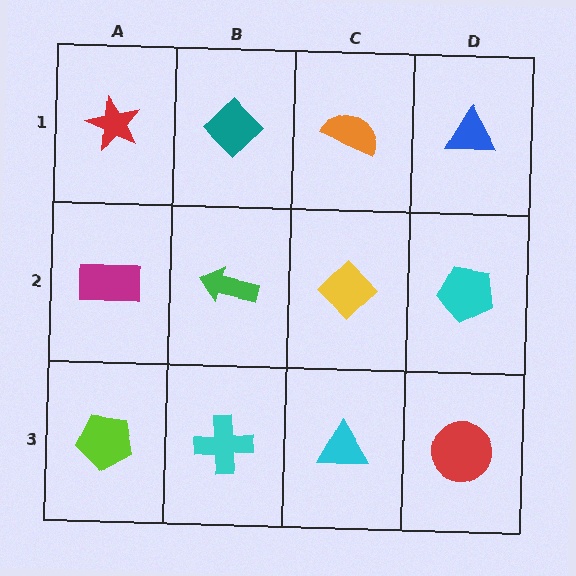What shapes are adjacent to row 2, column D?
A blue triangle (row 1, column D), a red circle (row 3, column D), a yellow diamond (row 2, column C).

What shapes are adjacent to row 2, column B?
A teal diamond (row 1, column B), a cyan cross (row 3, column B), a magenta rectangle (row 2, column A), a yellow diamond (row 2, column C).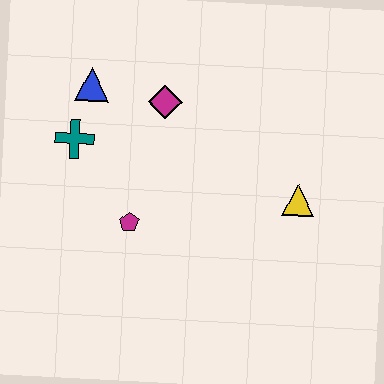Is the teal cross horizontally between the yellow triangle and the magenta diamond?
No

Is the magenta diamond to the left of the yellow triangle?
Yes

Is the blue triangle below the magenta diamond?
No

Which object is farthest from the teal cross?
The yellow triangle is farthest from the teal cross.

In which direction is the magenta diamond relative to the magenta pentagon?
The magenta diamond is above the magenta pentagon.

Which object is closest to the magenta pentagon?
The teal cross is closest to the magenta pentagon.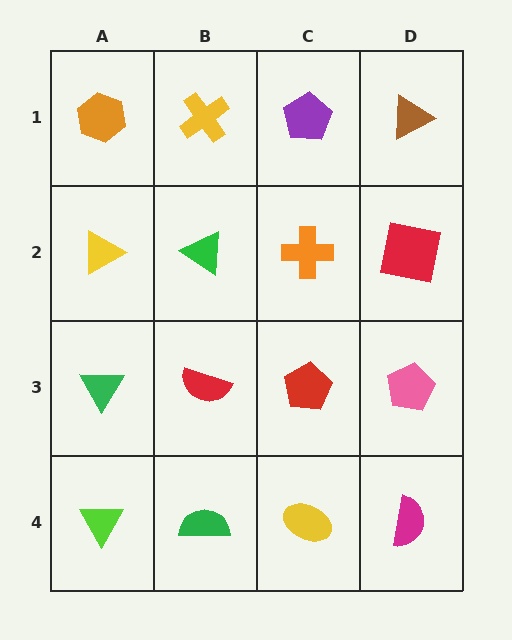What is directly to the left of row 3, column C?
A red semicircle.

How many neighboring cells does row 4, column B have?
3.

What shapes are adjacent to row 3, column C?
An orange cross (row 2, column C), a yellow ellipse (row 4, column C), a red semicircle (row 3, column B), a pink pentagon (row 3, column D).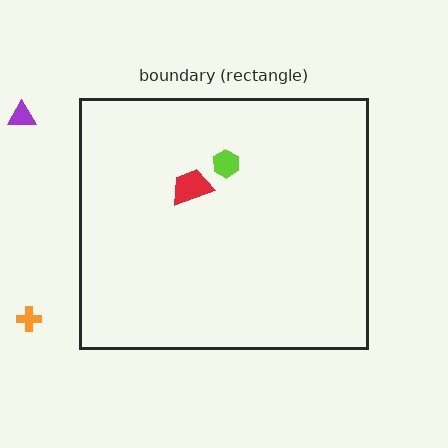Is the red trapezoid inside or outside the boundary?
Inside.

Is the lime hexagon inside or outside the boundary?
Inside.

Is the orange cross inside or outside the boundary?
Outside.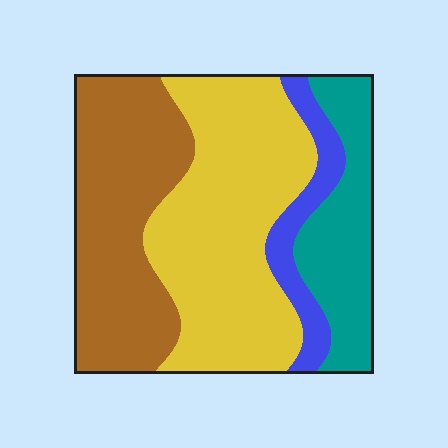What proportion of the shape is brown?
Brown takes up about one third (1/3) of the shape.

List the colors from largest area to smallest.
From largest to smallest: yellow, brown, teal, blue.